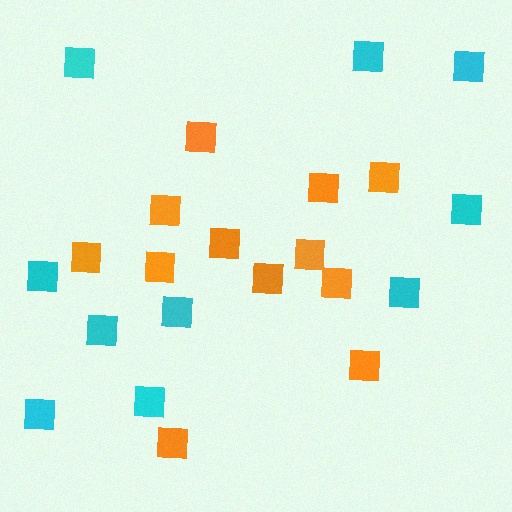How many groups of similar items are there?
There are 2 groups: one group of cyan squares (10) and one group of orange squares (12).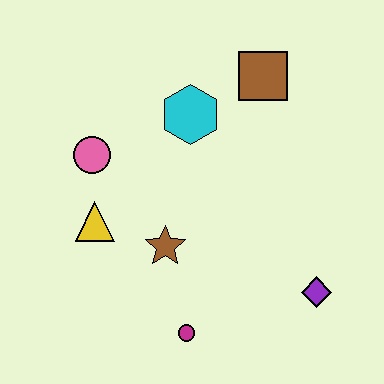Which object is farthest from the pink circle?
The purple diamond is farthest from the pink circle.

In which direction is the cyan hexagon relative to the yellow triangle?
The cyan hexagon is above the yellow triangle.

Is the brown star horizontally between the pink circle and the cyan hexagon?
Yes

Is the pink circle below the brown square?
Yes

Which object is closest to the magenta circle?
The brown star is closest to the magenta circle.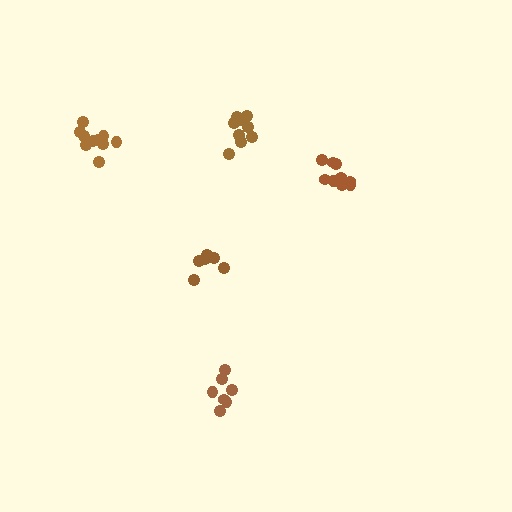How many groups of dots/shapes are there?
There are 5 groups.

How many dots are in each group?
Group 1: 7 dots, Group 2: 9 dots, Group 3: 6 dots, Group 4: 10 dots, Group 5: 10 dots (42 total).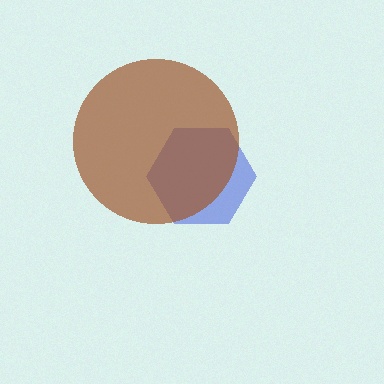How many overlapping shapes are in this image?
There are 2 overlapping shapes in the image.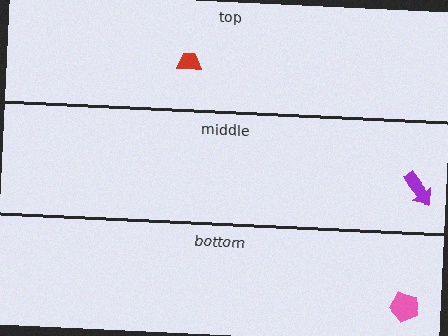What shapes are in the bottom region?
The pink pentagon.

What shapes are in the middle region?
The purple arrow.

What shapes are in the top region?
The red trapezoid.